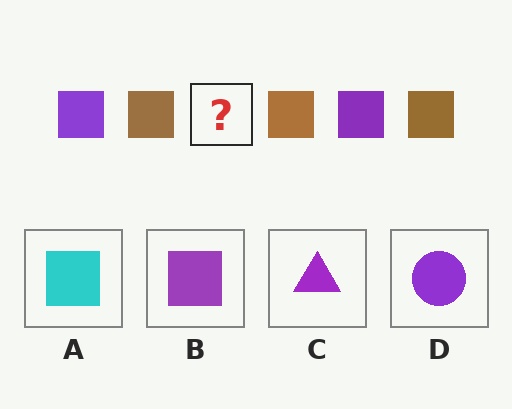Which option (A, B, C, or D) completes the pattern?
B.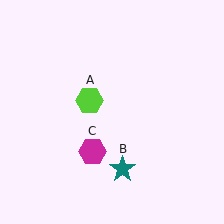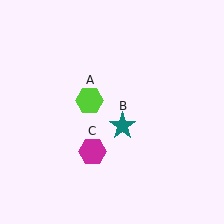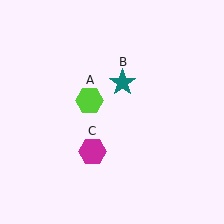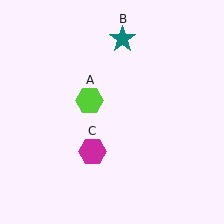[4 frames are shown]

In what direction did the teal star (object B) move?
The teal star (object B) moved up.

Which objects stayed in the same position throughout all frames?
Lime hexagon (object A) and magenta hexagon (object C) remained stationary.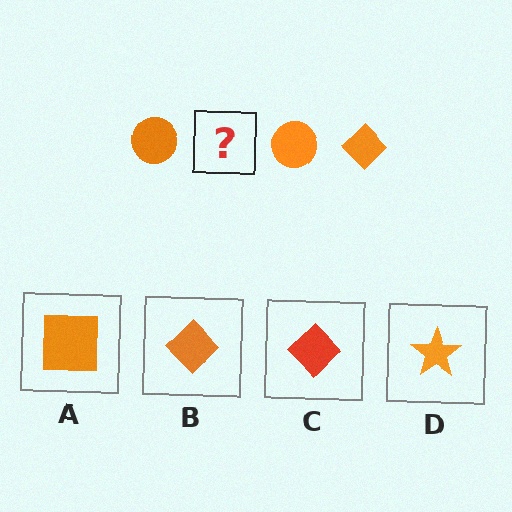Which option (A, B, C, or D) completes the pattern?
B.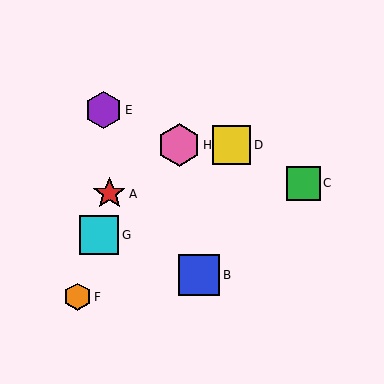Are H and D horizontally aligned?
Yes, both are at y≈145.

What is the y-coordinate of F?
Object F is at y≈297.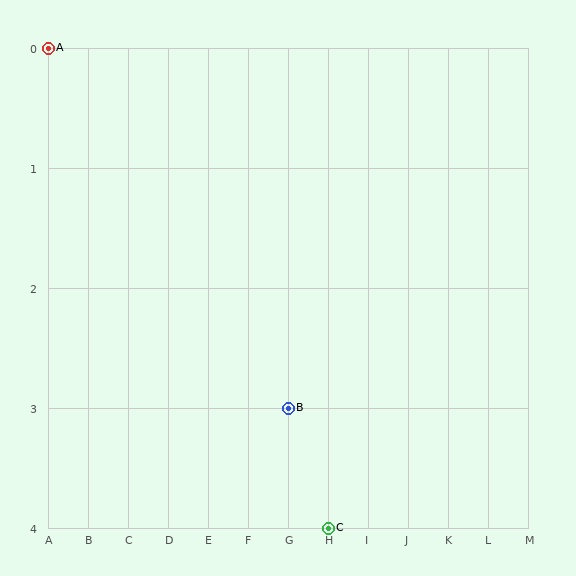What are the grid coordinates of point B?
Point B is at grid coordinates (G, 3).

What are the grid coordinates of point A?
Point A is at grid coordinates (A, 0).